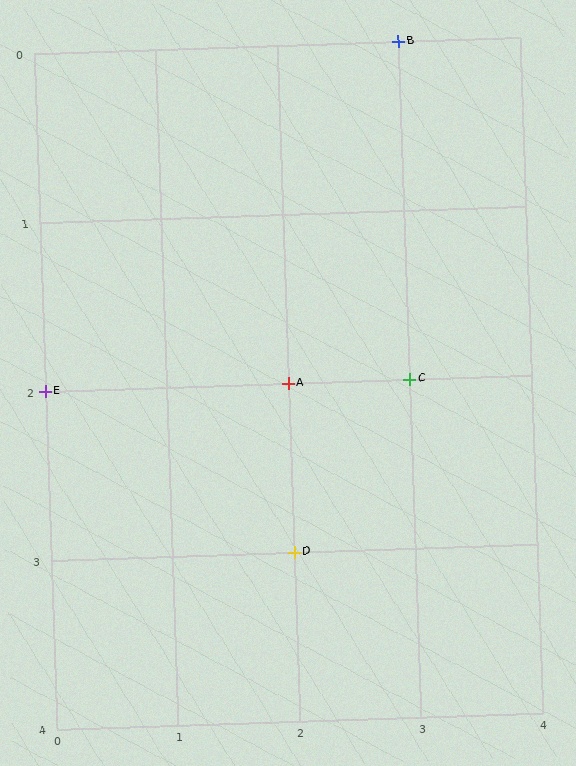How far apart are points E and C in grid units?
Points E and C are 3 columns apart.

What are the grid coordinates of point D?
Point D is at grid coordinates (2, 3).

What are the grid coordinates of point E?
Point E is at grid coordinates (0, 2).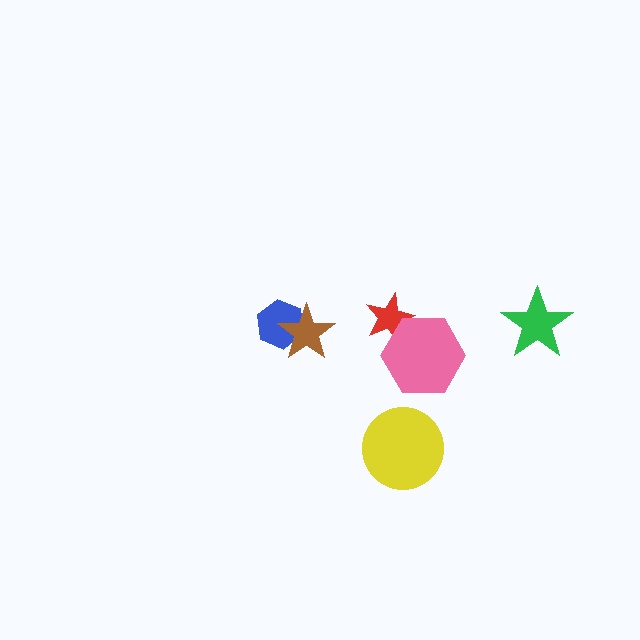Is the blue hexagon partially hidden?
Yes, it is partially covered by another shape.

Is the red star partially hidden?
Yes, it is partially covered by another shape.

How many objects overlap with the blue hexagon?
1 object overlaps with the blue hexagon.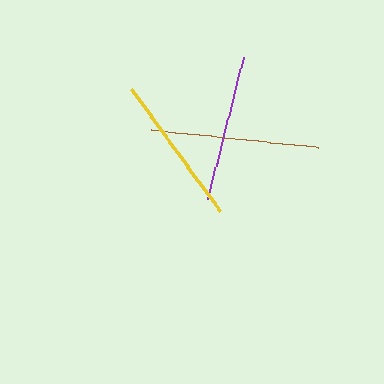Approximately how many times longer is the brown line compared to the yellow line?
The brown line is approximately 1.1 times the length of the yellow line.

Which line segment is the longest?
The brown line is the longest at approximately 168 pixels.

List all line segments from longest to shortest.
From longest to shortest: brown, yellow, purple.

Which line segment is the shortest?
The purple line is the shortest at approximately 147 pixels.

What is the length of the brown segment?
The brown segment is approximately 168 pixels long.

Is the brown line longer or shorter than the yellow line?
The brown line is longer than the yellow line.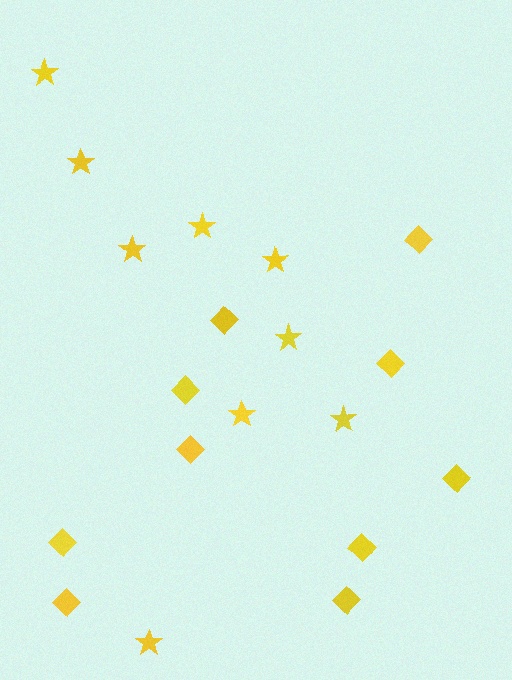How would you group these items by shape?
There are 2 groups: one group of stars (9) and one group of diamonds (10).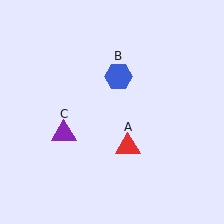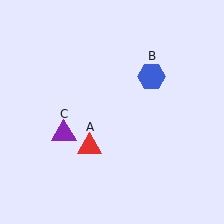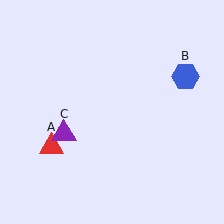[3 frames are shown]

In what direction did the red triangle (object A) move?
The red triangle (object A) moved left.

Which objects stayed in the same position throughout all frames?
Purple triangle (object C) remained stationary.